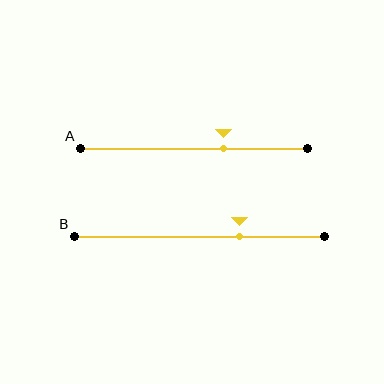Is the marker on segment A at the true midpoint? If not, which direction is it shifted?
No, the marker on segment A is shifted to the right by about 13% of the segment length.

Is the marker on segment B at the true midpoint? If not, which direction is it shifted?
No, the marker on segment B is shifted to the right by about 16% of the segment length.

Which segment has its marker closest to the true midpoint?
Segment A has its marker closest to the true midpoint.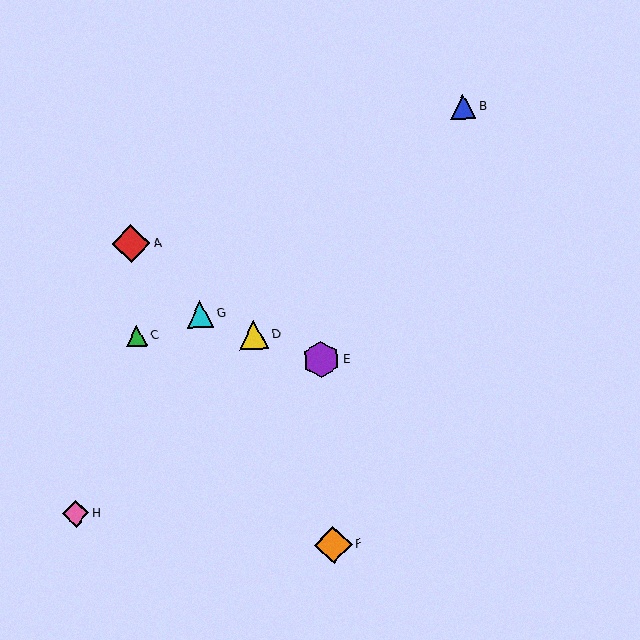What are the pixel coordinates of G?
Object G is at (200, 314).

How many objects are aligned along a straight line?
3 objects (D, E, G) are aligned along a straight line.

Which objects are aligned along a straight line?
Objects D, E, G are aligned along a straight line.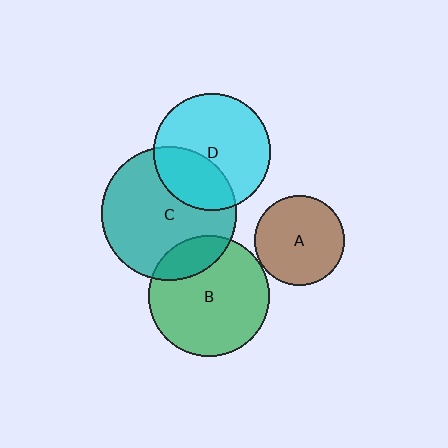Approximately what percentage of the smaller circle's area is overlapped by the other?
Approximately 20%.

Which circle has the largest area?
Circle C (teal).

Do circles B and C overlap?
Yes.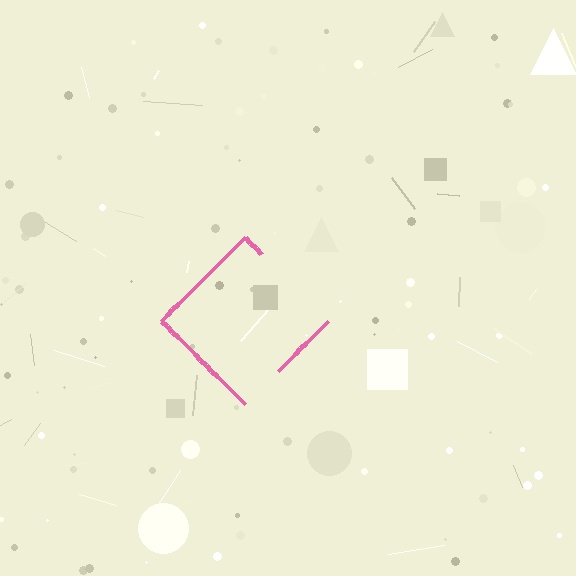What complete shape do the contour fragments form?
The contour fragments form a diamond.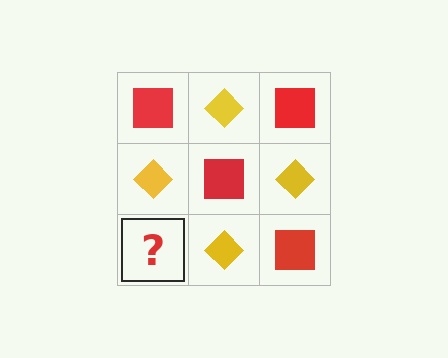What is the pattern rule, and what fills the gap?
The rule is that it alternates red square and yellow diamond in a checkerboard pattern. The gap should be filled with a red square.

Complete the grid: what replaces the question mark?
The question mark should be replaced with a red square.